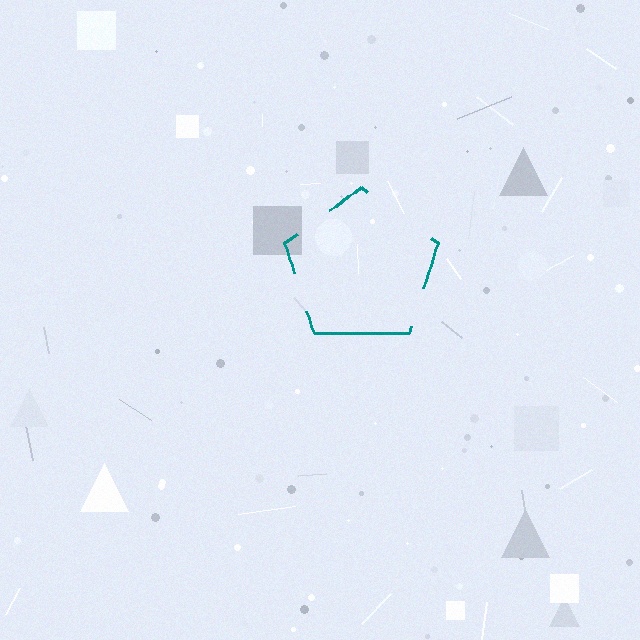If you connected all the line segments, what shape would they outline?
They would outline a pentagon.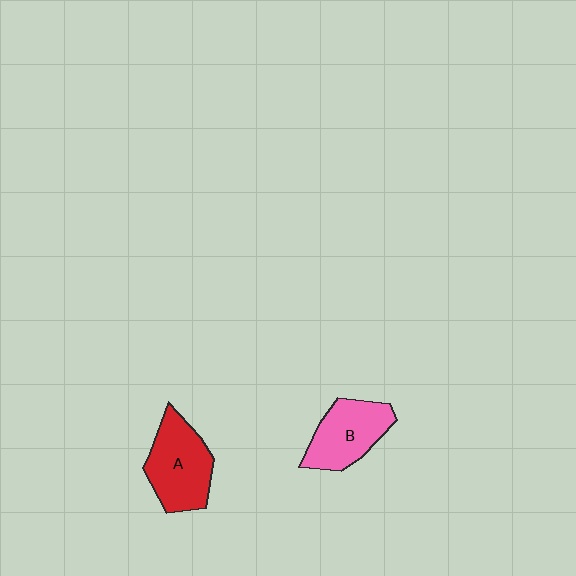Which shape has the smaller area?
Shape B (pink).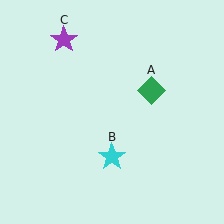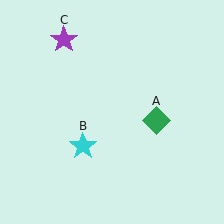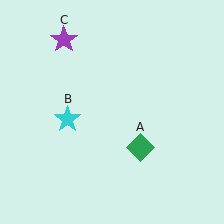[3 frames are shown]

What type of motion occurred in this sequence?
The green diamond (object A), cyan star (object B) rotated clockwise around the center of the scene.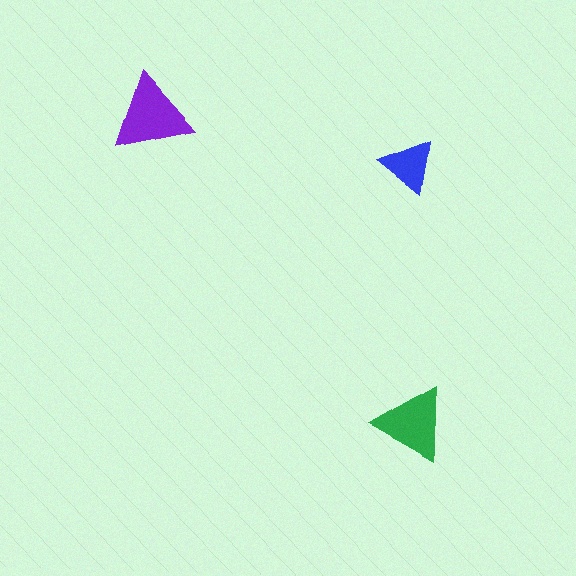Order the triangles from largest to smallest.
the purple one, the green one, the blue one.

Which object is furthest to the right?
The green triangle is rightmost.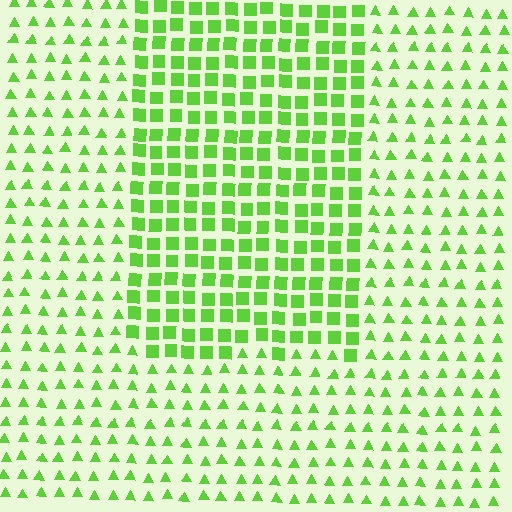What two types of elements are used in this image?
The image uses squares inside the rectangle region and triangles outside it.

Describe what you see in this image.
The image is filled with small lime elements arranged in a uniform grid. A rectangle-shaped region contains squares, while the surrounding area contains triangles. The boundary is defined purely by the change in element shape.